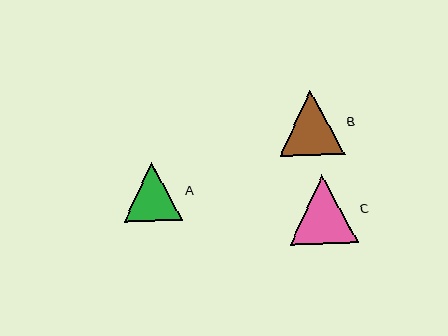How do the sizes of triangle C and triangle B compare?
Triangle C and triangle B are approximately the same size.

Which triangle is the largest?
Triangle C is the largest with a size of approximately 68 pixels.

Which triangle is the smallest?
Triangle A is the smallest with a size of approximately 59 pixels.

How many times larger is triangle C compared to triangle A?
Triangle C is approximately 1.2 times the size of triangle A.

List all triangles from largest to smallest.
From largest to smallest: C, B, A.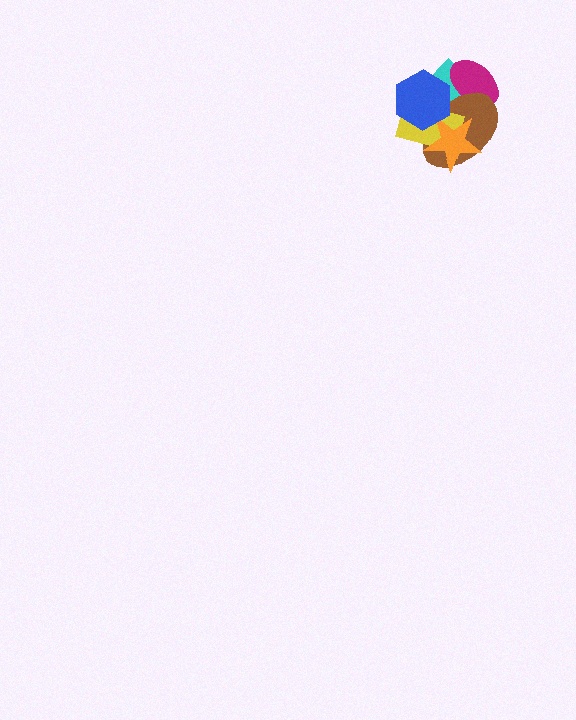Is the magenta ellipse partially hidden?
Yes, it is partially covered by another shape.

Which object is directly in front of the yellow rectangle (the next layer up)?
The orange star is directly in front of the yellow rectangle.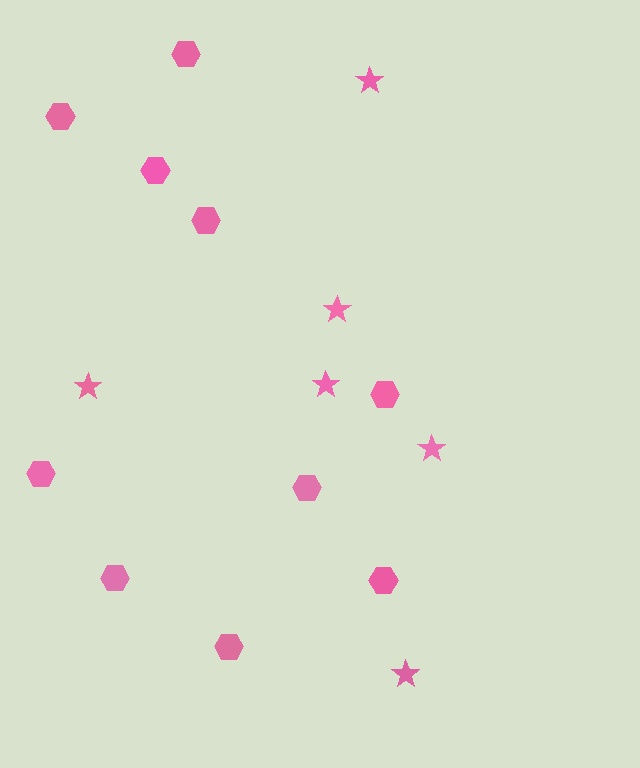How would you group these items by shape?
There are 2 groups: one group of stars (6) and one group of hexagons (10).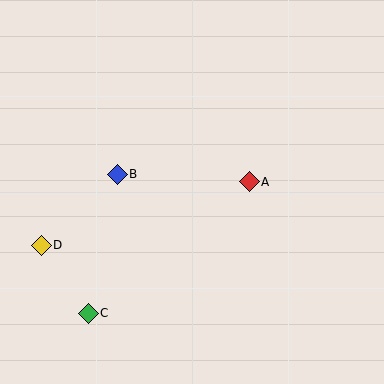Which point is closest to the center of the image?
Point A at (249, 182) is closest to the center.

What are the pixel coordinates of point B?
Point B is at (117, 174).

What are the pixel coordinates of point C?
Point C is at (88, 313).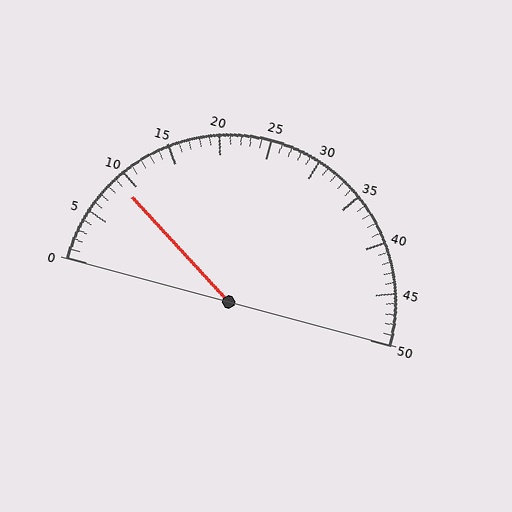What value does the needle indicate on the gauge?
The needle indicates approximately 9.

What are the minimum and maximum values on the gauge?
The gauge ranges from 0 to 50.